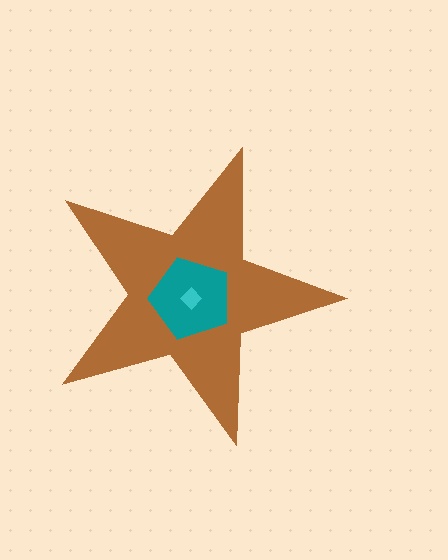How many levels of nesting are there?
3.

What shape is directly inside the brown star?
The teal pentagon.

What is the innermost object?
The cyan diamond.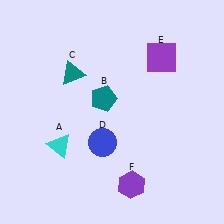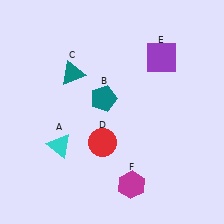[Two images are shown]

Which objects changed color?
D changed from blue to red. F changed from purple to magenta.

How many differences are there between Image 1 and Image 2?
There are 2 differences between the two images.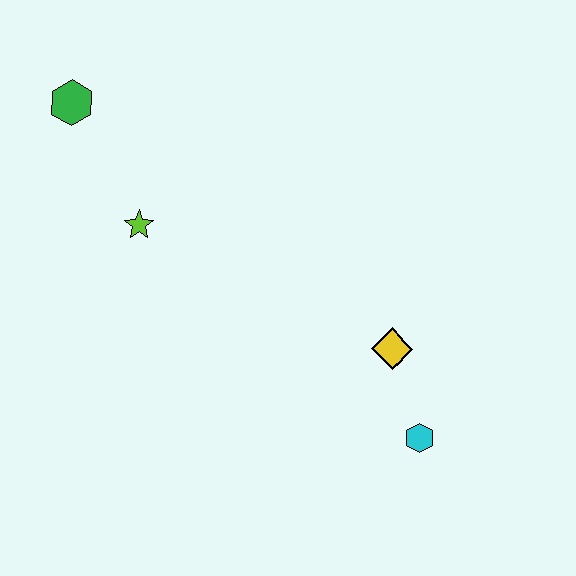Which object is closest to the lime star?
The green hexagon is closest to the lime star.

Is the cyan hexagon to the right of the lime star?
Yes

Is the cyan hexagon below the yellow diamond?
Yes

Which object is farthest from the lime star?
The cyan hexagon is farthest from the lime star.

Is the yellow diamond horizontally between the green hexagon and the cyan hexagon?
Yes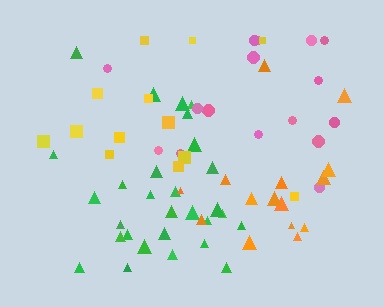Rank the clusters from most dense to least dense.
green, orange, pink, yellow.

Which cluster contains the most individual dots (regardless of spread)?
Green (29).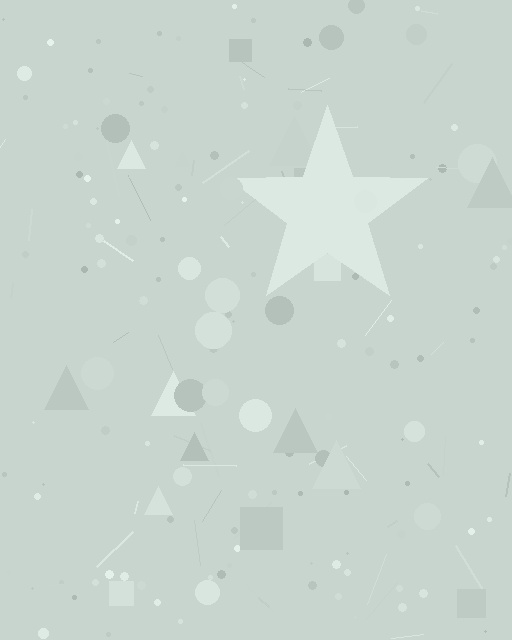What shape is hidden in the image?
A star is hidden in the image.